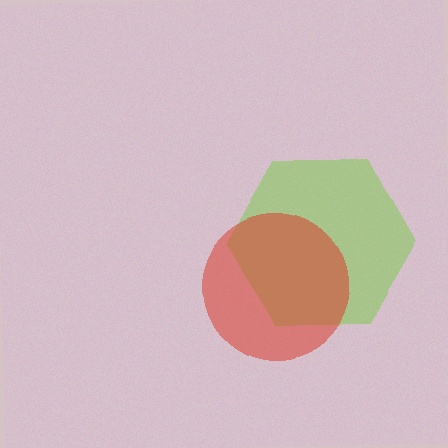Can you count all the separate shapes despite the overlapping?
Yes, there are 2 separate shapes.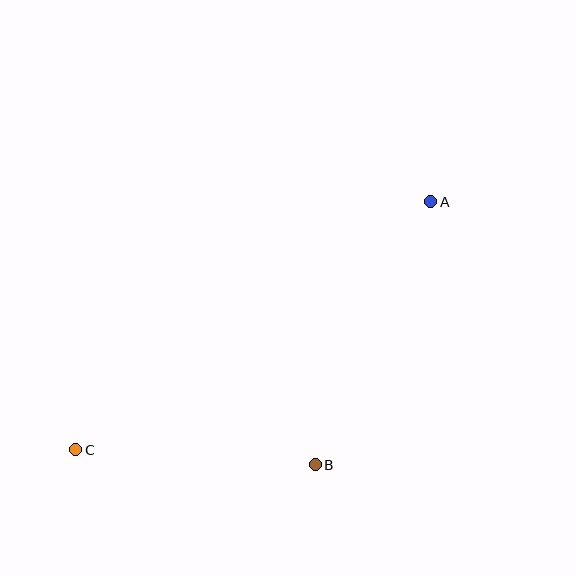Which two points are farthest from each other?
Points A and C are farthest from each other.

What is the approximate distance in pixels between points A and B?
The distance between A and B is approximately 288 pixels.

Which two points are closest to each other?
Points B and C are closest to each other.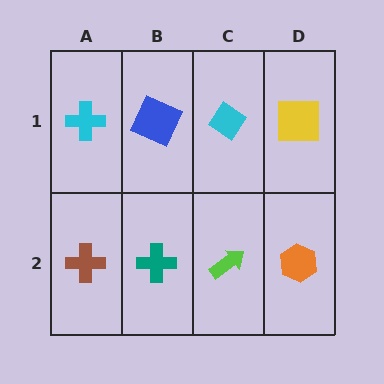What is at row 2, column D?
An orange hexagon.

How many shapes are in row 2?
4 shapes.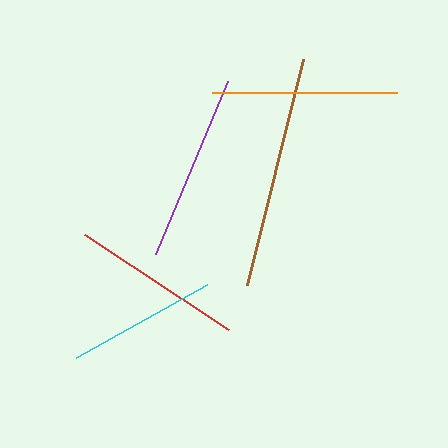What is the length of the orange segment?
The orange segment is approximately 185 pixels long.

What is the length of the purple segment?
The purple segment is approximately 187 pixels long.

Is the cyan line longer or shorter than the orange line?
The orange line is longer than the cyan line.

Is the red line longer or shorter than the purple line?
The purple line is longer than the red line.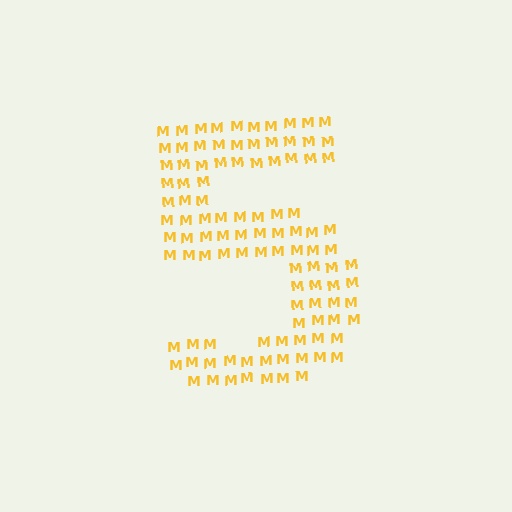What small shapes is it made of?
It is made of small letter M's.